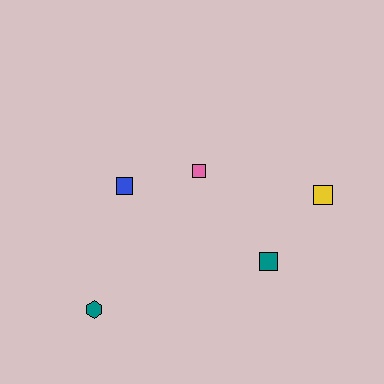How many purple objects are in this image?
There are no purple objects.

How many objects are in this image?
There are 5 objects.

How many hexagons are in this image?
There is 1 hexagon.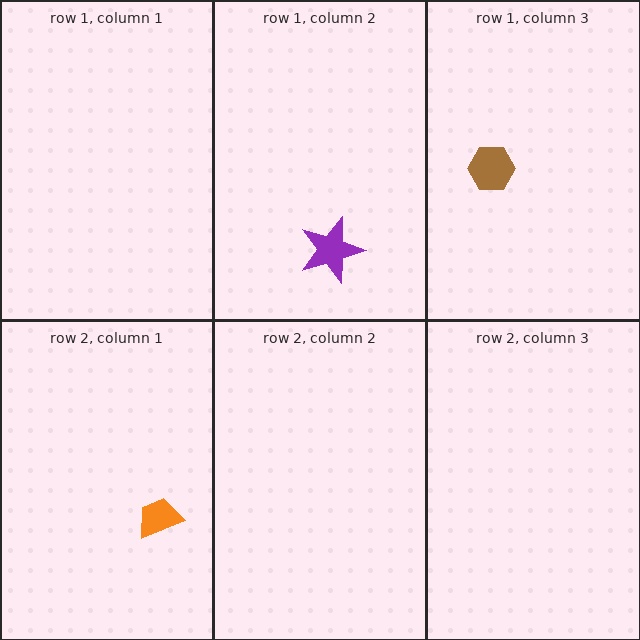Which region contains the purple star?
The row 1, column 2 region.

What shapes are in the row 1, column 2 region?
The purple star.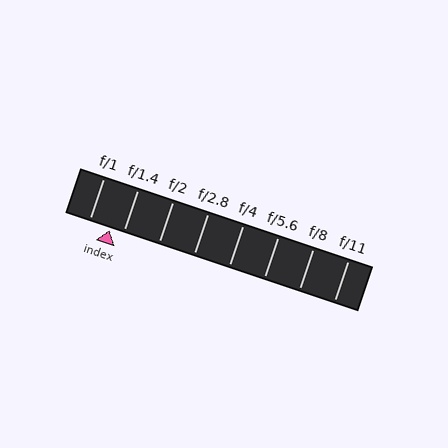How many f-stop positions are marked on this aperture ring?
There are 8 f-stop positions marked.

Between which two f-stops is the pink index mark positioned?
The index mark is between f/1 and f/1.4.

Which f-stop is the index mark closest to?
The index mark is closest to f/1.4.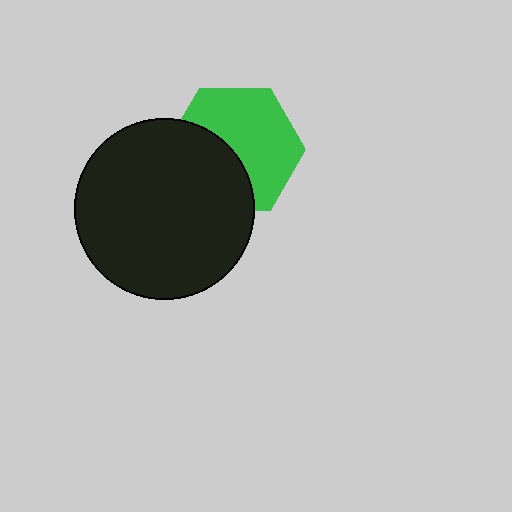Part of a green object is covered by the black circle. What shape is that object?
It is a hexagon.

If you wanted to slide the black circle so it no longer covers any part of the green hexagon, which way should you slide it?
Slide it toward the lower-left — that is the most direct way to separate the two shapes.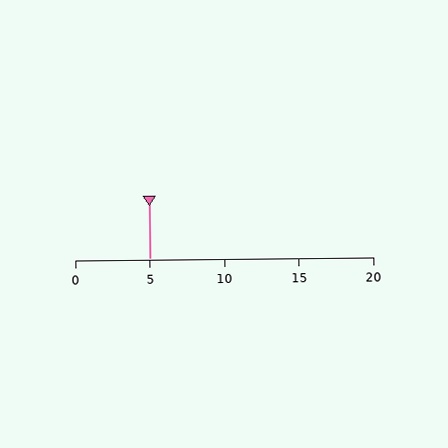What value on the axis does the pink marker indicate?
The marker indicates approximately 5.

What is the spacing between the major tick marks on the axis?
The major ticks are spaced 5 apart.